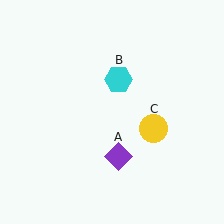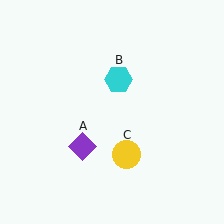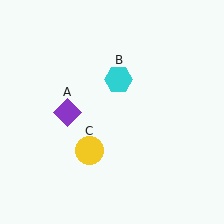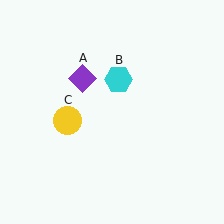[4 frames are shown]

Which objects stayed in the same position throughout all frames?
Cyan hexagon (object B) remained stationary.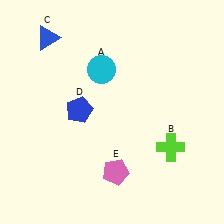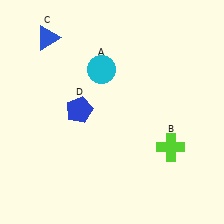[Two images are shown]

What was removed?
The pink pentagon (E) was removed in Image 2.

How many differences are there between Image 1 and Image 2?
There is 1 difference between the two images.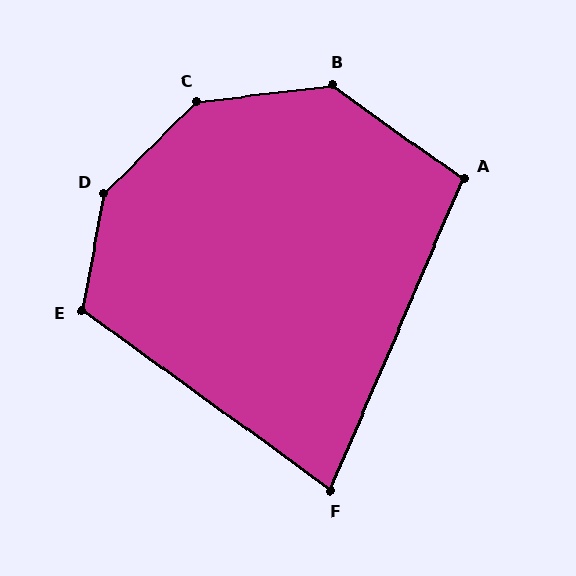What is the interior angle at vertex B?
Approximately 138 degrees (obtuse).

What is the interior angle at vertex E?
Approximately 115 degrees (obtuse).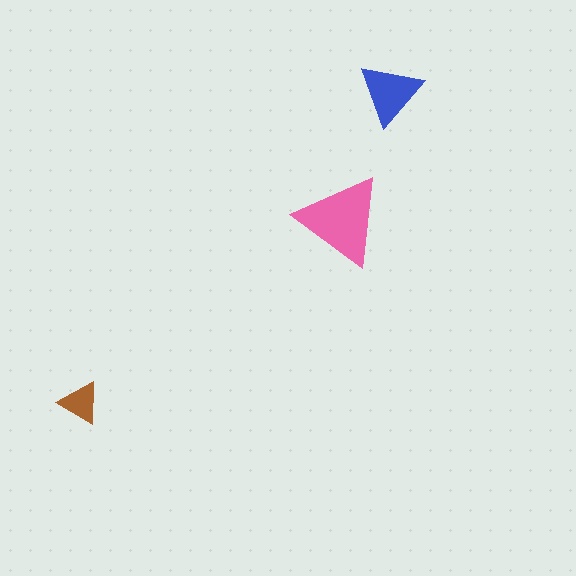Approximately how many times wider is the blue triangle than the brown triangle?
About 1.5 times wider.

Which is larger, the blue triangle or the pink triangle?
The pink one.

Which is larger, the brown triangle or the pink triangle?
The pink one.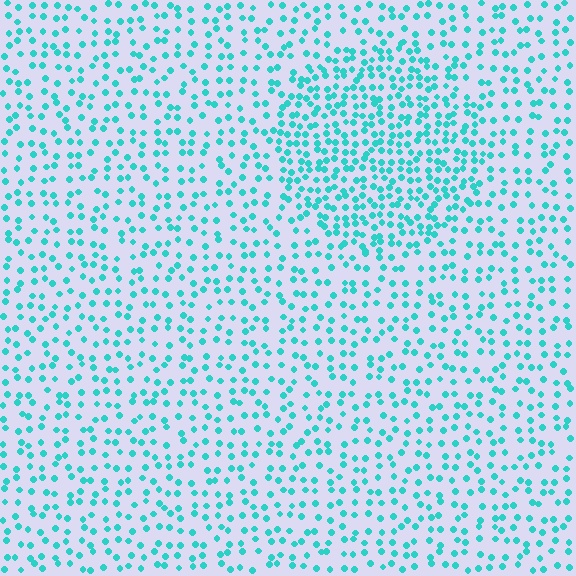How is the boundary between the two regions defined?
The boundary is defined by a change in element density (approximately 1.8x ratio). All elements are the same color, size, and shape.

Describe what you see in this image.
The image contains small cyan elements arranged at two different densities. A circle-shaped region is visible where the elements are more densely packed than the surrounding area.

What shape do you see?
I see a circle.